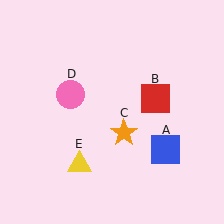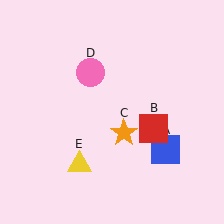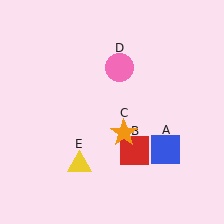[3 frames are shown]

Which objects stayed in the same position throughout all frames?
Blue square (object A) and orange star (object C) and yellow triangle (object E) remained stationary.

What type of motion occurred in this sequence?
The red square (object B), pink circle (object D) rotated clockwise around the center of the scene.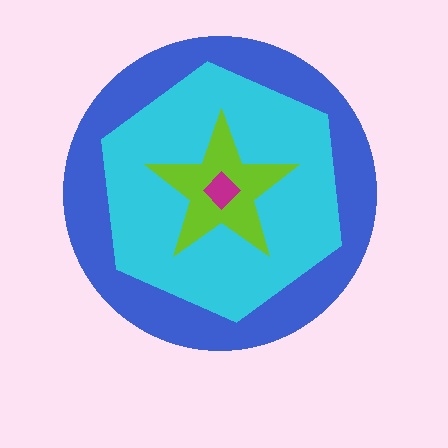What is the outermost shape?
The blue circle.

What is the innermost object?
The magenta diamond.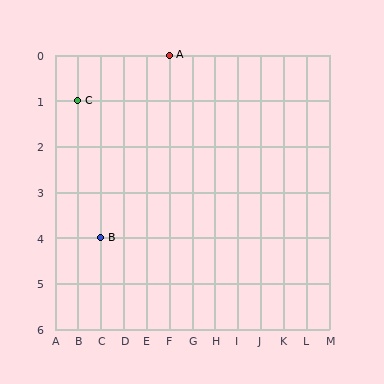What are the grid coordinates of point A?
Point A is at grid coordinates (F, 0).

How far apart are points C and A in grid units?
Points C and A are 4 columns and 1 row apart (about 4.1 grid units diagonally).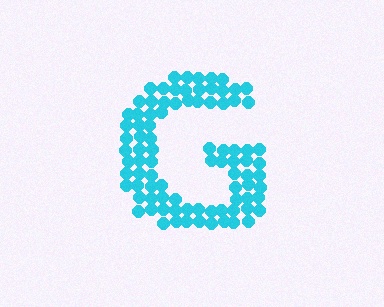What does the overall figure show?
The overall figure shows the letter G.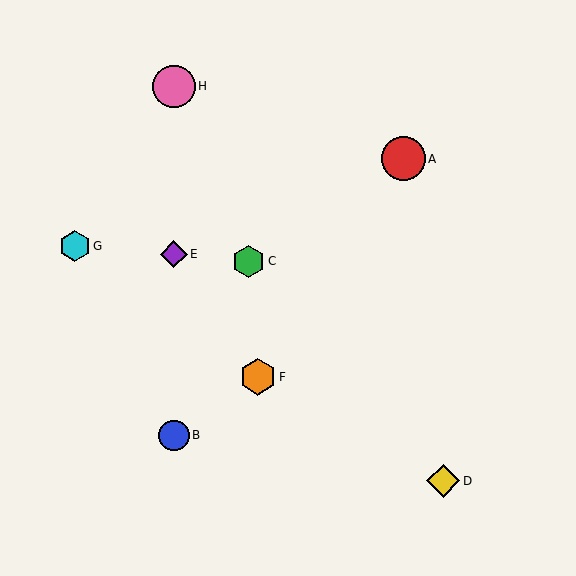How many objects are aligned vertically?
3 objects (B, E, H) are aligned vertically.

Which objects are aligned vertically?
Objects B, E, H are aligned vertically.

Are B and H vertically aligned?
Yes, both are at x≈174.